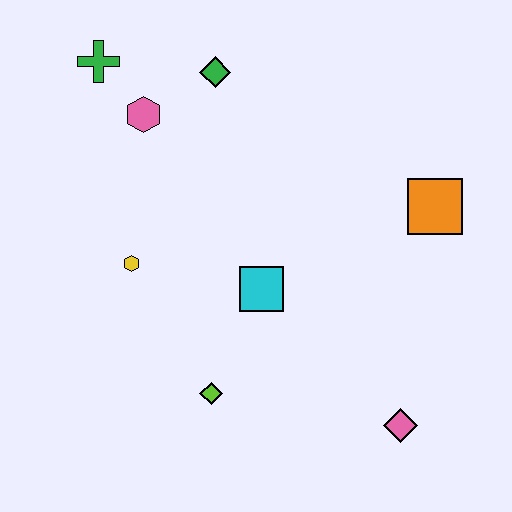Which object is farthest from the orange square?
The green cross is farthest from the orange square.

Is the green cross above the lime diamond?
Yes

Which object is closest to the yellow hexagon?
The cyan square is closest to the yellow hexagon.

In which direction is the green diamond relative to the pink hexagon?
The green diamond is to the right of the pink hexagon.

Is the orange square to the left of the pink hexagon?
No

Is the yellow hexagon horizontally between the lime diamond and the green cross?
Yes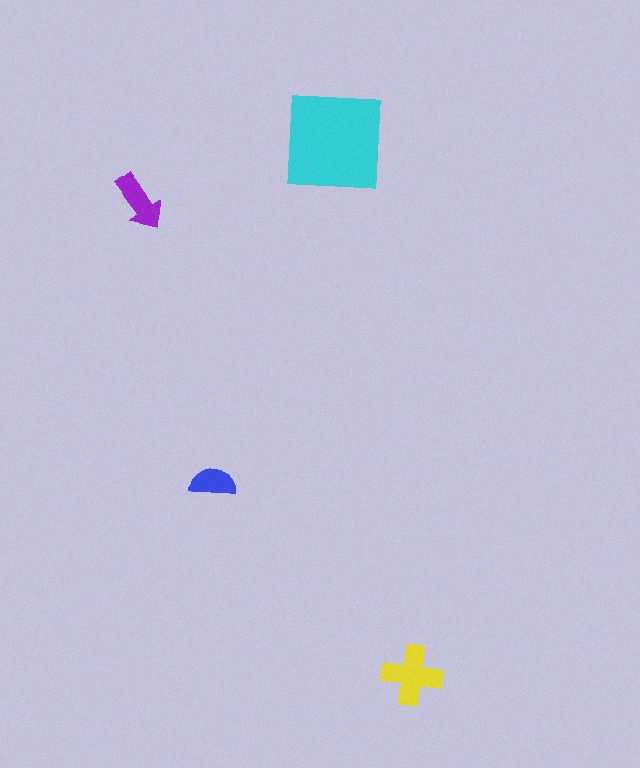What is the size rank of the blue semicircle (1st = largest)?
4th.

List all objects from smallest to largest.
The blue semicircle, the purple arrow, the yellow cross, the cyan square.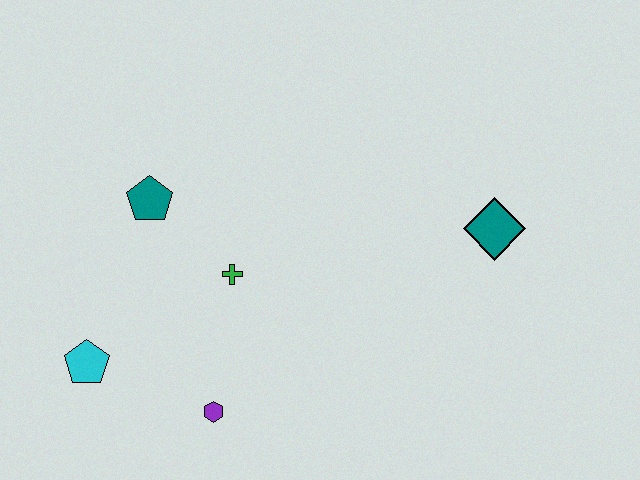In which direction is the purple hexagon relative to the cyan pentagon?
The purple hexagon is to the right of the cyan pentagon.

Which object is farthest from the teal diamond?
The cyan pentagon is farthest from the teal diamond.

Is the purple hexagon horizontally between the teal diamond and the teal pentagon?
Yes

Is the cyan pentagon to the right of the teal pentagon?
No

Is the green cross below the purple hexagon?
No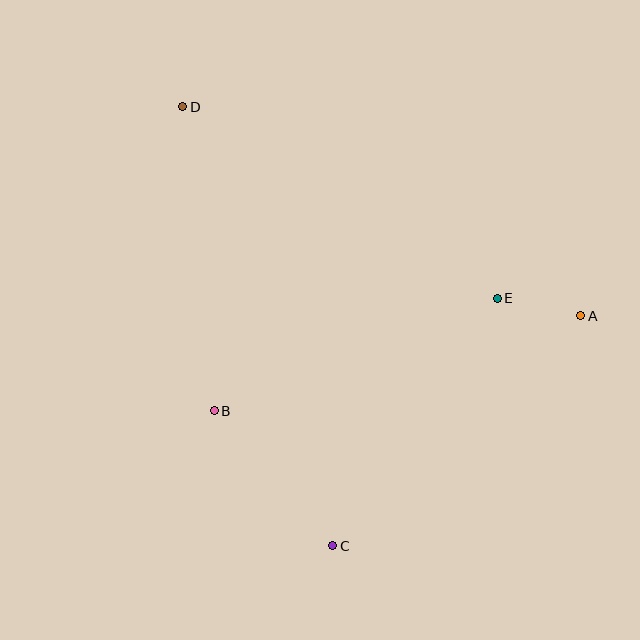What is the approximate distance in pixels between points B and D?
The distance between B and D is approximately 305 pixels.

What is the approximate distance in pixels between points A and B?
The distance between A and B is approximately 379 pixels.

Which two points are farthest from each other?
Points C and D are farthest from each other.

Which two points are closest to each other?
Points A and E are closest to each other.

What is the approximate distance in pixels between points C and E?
The distance between C and E is approximately 298 pixels.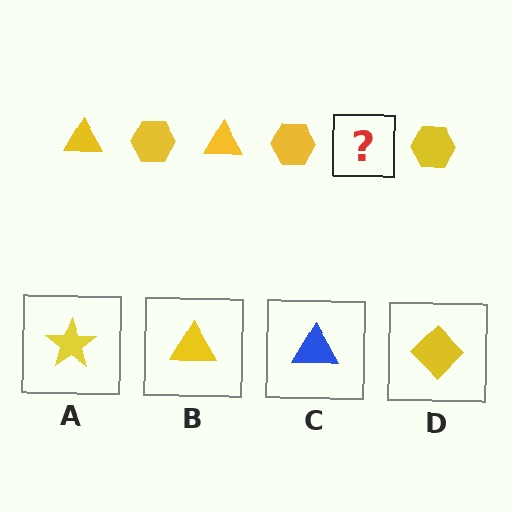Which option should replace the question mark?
Option B.